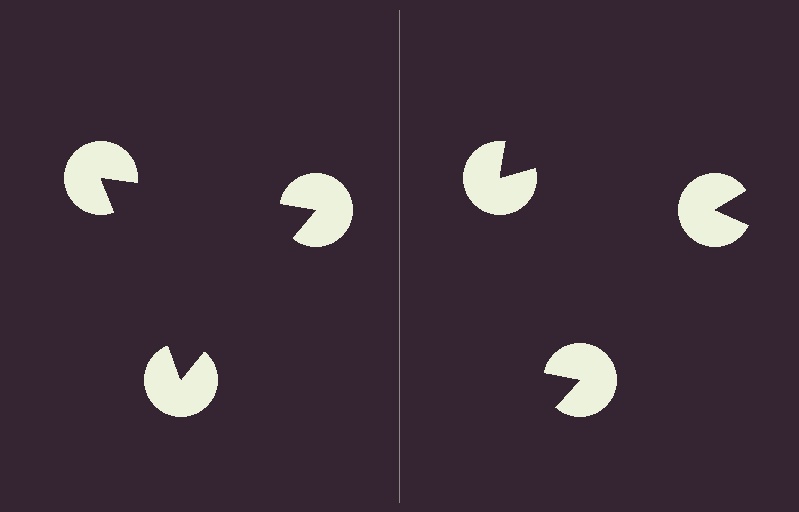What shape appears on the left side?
An illusory triangle.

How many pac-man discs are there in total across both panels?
6 — 3 on each side.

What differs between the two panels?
The pac-man discs are positioned identically on both sides; only the wedge orientations differ. On the left they align to a triangle; on the right they are misaligned.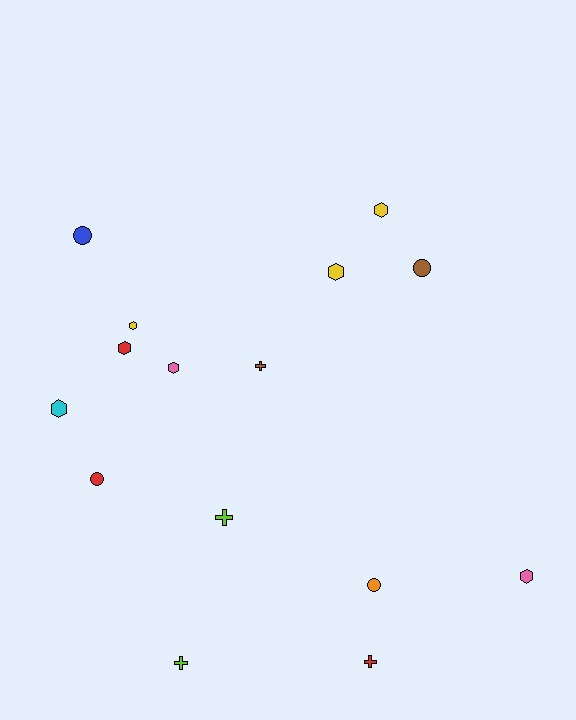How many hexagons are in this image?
There are 7 hexagons.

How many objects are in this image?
There are 15 objects.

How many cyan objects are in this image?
There is 1 cyan object.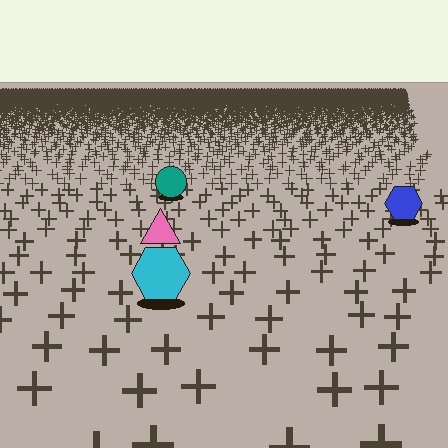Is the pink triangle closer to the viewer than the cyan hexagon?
No. The cyan hexagon is closer — you can tell from the texture gradient: the ground texture is coarser near it.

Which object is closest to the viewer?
The cyan hexagon is closest. The texture marks near it are larger and more spread out.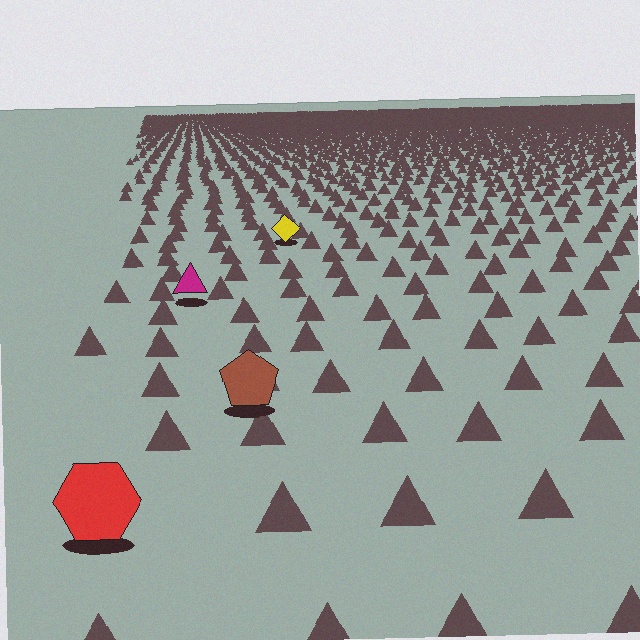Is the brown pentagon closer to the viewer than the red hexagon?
No. The red hexagon is closer — you can tell from the texture gradient: the ground texture is coarser near it.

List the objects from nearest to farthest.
From nearest to farthest: the red hexagon, the brown pentagon, the magenta triangle, the yellow diamond.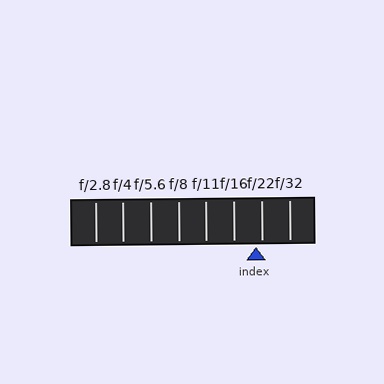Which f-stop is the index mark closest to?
The index mark is closest to f/22.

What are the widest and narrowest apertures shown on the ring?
The widest aperture shown is f/2.8 and the narrowest is f/32.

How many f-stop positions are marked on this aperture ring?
There are 8 f-stop positions marked.